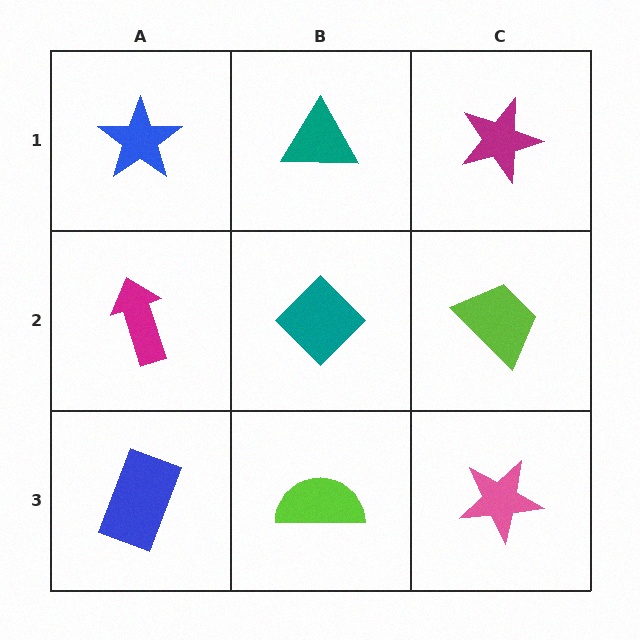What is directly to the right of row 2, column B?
A lime trapezoid.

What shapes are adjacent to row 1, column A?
A magenta arrow (row 2, column A), a teal triangle (row 1, column B).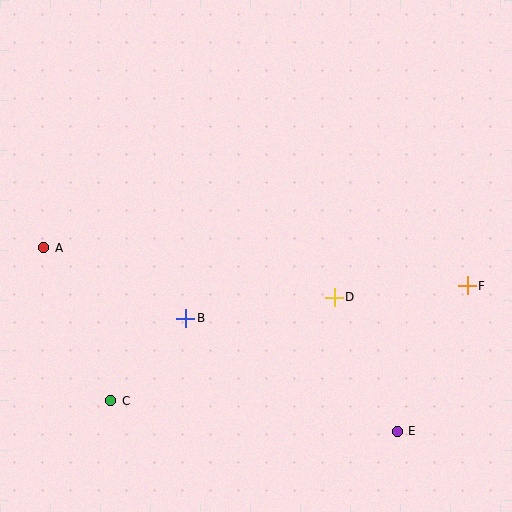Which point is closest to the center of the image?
Point D at (334, 297) is closest to the center.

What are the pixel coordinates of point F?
Point F is at (467, 286).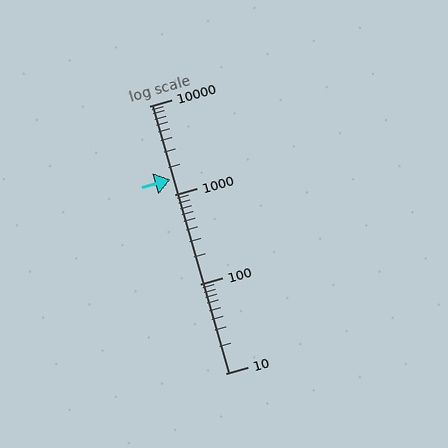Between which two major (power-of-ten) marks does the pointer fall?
The pointer is between 1000 and 10000.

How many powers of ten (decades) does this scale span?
The scale spans 3 decades, from 10 to 10000.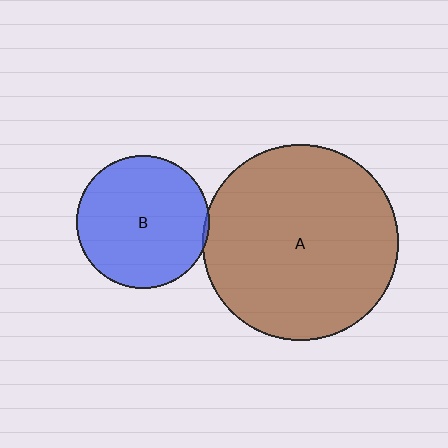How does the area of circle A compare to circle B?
Approximately 2.2 times.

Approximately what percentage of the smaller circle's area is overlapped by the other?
Approximately 5%.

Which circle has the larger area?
Circle A (brown).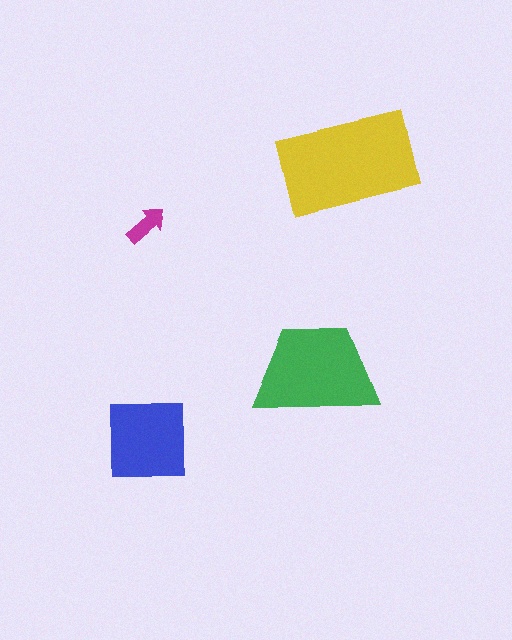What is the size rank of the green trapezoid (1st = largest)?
2nd.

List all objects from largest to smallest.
The yellow rectangle, the green trapezoid, the blue square, the magenta arrow.